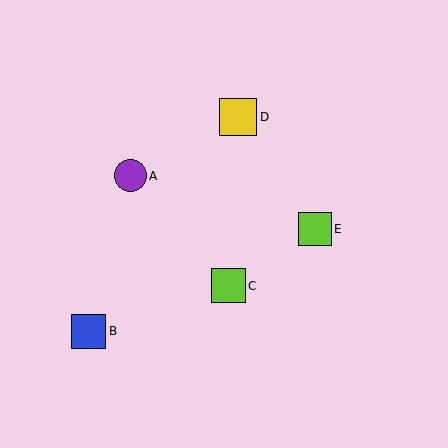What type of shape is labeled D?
Shape D is a yellow square.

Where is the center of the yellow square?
The center of the yellow square is at (238, 117).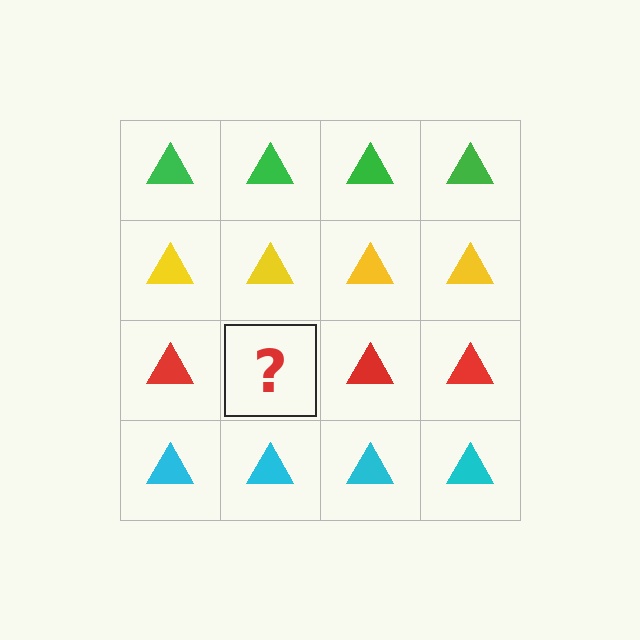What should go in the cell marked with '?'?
The missing cell should contain a red triangle.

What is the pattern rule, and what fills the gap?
The rule is that each row has a consistent color. The gap should be filled with a red triangle.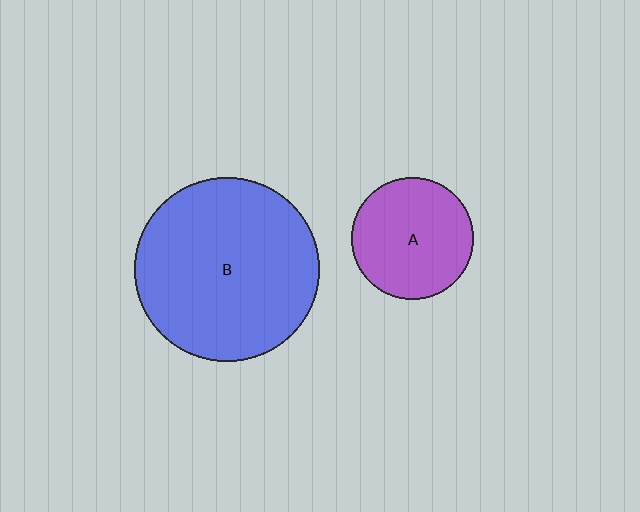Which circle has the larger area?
Circle B (blue).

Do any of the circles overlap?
No, none of the circles overlap.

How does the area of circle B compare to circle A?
Approximately 2.3 times.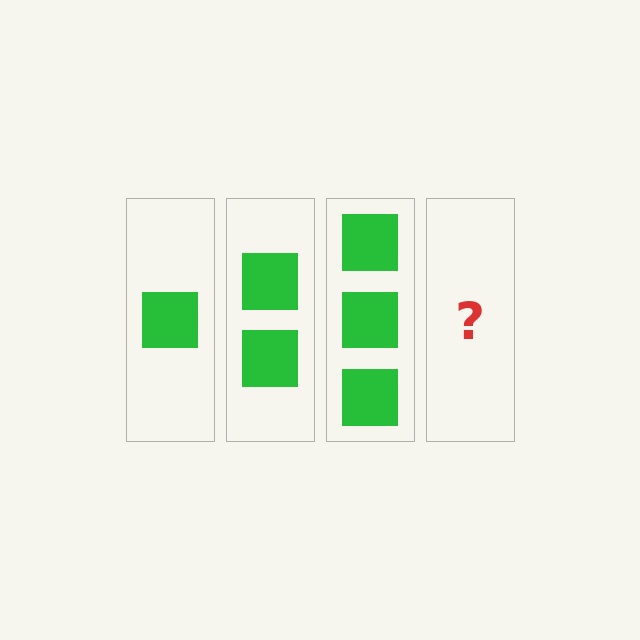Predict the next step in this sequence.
The next step is 4 squares.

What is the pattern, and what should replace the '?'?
The pattern is that each step adds one more square. The '?' should be 4 squares.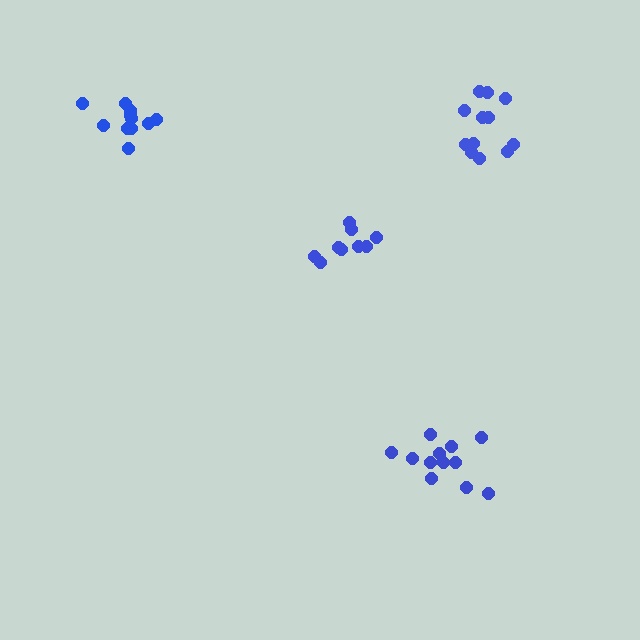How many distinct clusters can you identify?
There are 4 distinct clusters.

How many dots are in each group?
Group 1: 11 dots, Group 2: 12 dots, Group 3: 12 dots, Group 4: 9 dots (44 total).